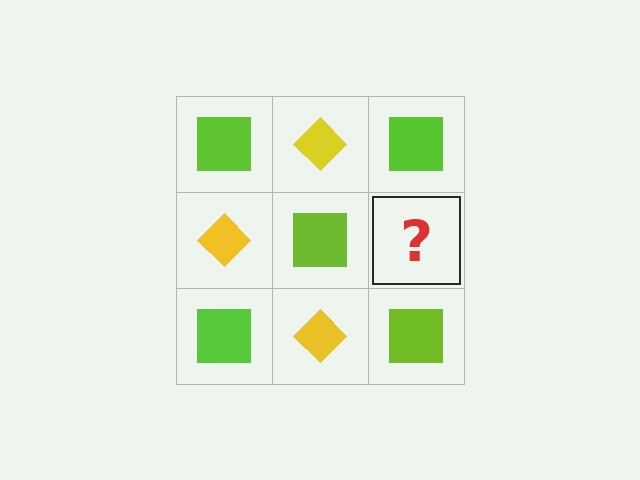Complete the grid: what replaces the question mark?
The question mark should be replaced with a yellow diamond.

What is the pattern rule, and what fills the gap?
The rule is that it alternates lime square and yellow diamond in a checkerboard pattern. The gap should be filled with a yellow diamond.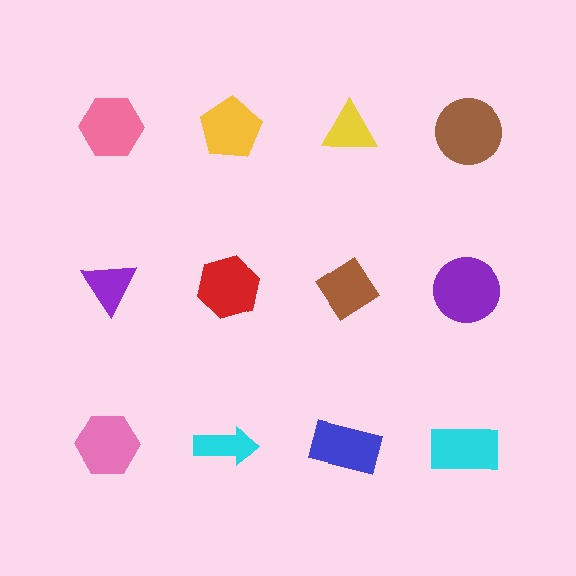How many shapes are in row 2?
4 shapes.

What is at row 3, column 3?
A blue rectangle.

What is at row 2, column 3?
A brown diamond.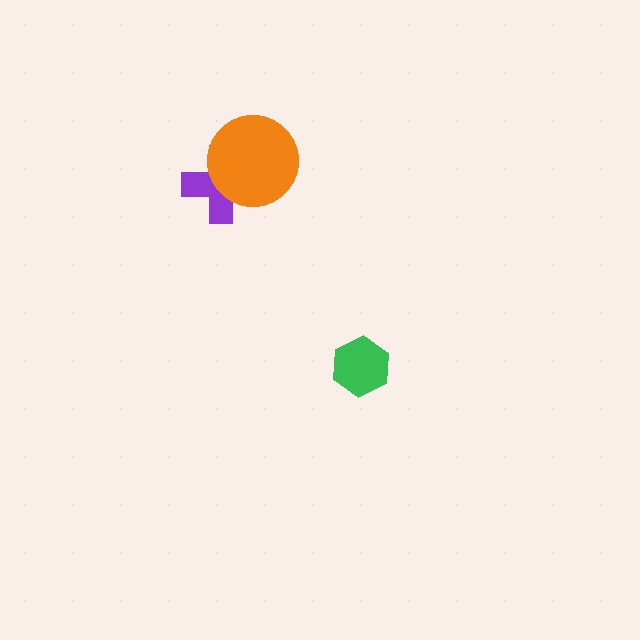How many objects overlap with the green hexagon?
0 objects overlap with the green hexagon.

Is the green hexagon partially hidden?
No, no other shape covers it.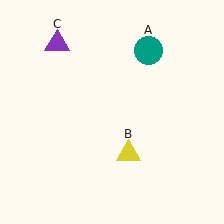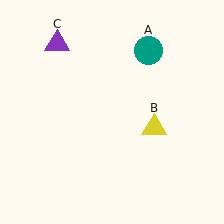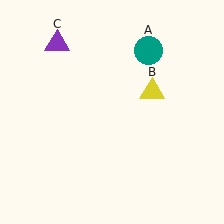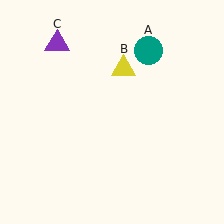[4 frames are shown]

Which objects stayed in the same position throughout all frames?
Teal circle (object A) and purple triangle (object C) remained stationary.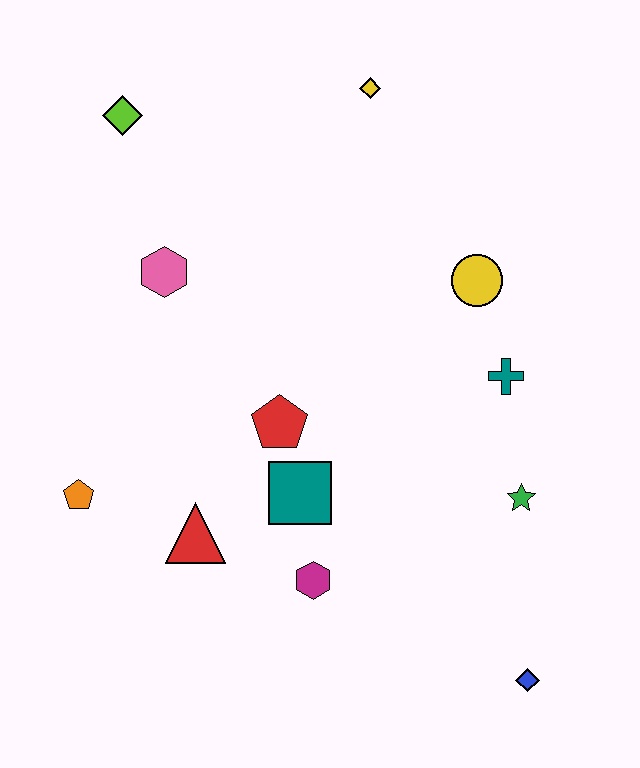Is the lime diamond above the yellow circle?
Yes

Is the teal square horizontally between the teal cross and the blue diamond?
No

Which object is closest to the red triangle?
The teal square is closest to the red triangle.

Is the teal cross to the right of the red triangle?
Yes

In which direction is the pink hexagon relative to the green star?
The pink hexagon is to the left of the green star.